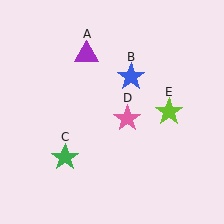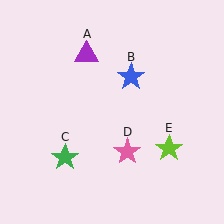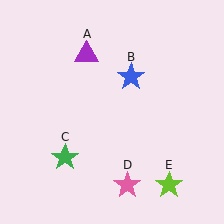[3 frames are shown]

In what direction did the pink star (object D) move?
The pink star (object D) moved down.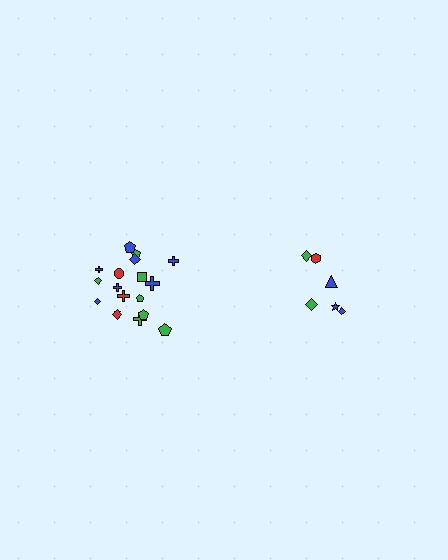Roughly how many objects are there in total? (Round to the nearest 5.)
Roughly 25 objects in total.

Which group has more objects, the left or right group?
The left group.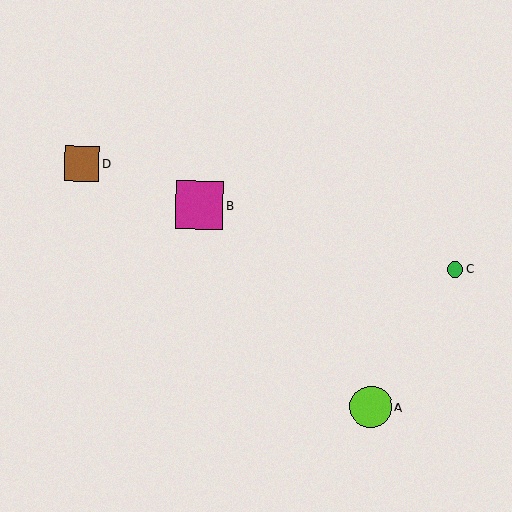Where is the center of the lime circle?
The center of the lime circle is at (371, 407).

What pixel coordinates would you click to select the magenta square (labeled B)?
Click at (199, 205) to select the magenta square B.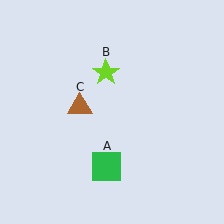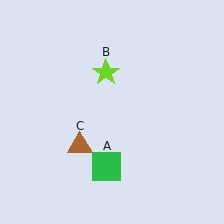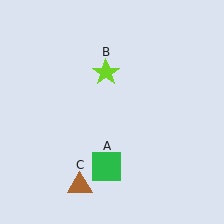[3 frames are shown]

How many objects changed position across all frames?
1 object changed position: brown triangle (object C).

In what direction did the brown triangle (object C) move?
The brown triangle (object C) moved down.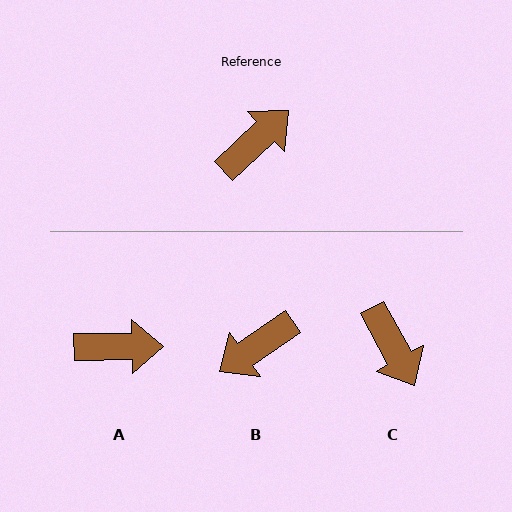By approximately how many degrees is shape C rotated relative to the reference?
Approximately 104 degrees clockwise.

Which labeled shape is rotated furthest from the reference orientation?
B, about 171 degrees away.